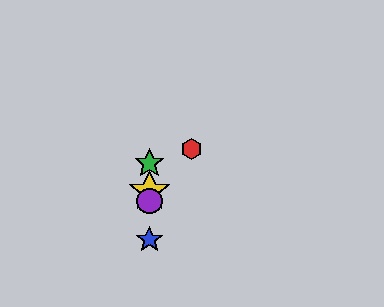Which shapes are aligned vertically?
The blue star, the green star, the yellow star, the purple circle are aligned vertically.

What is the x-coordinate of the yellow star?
The yellow star is at x≈149.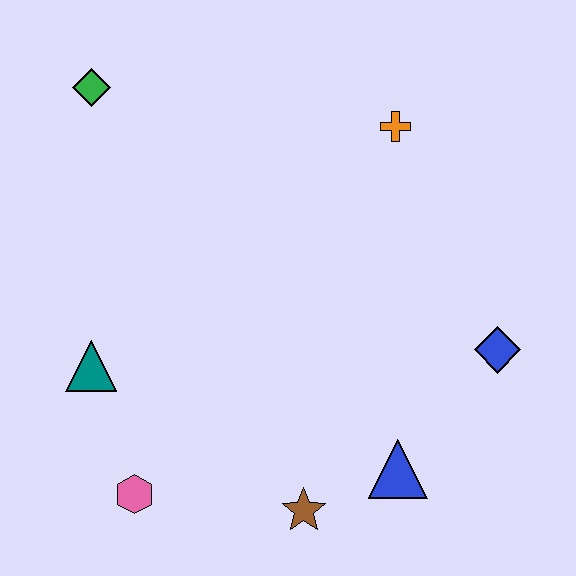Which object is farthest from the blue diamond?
The green diamond is farthest from the blue diamond.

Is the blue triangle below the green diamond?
Yes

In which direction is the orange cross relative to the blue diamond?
The orange cross is above the blue diamond.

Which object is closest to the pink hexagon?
The teal triangle is closest to the pink hexagon.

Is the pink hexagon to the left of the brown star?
Yes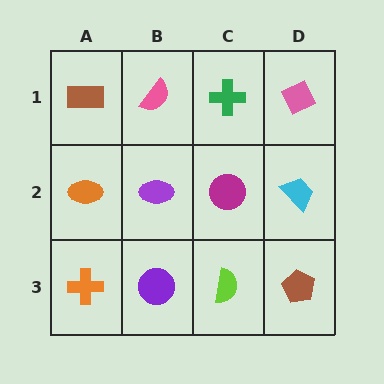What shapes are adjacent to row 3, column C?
A magenta circle (row 2, column C), a purple circle (row 3, column B), a brown pentagon (row 3, column D).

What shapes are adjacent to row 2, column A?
A brown rectangle (row 1, column A), an orange cross (row 3, column A), a purple ellipse (row 2, column B).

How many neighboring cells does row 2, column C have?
4.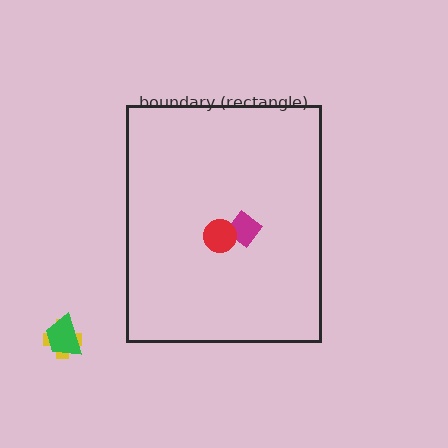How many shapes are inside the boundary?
2 inside, 2 outside.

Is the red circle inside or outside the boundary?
Inside.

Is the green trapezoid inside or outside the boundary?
Outside.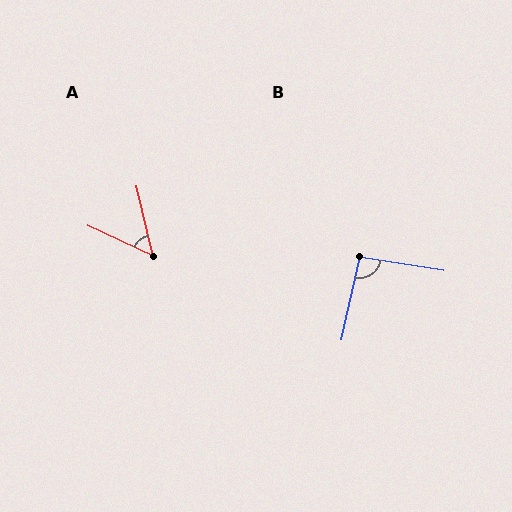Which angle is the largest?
B, at approximately 94 degrees.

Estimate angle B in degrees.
Approximately 94 degrees.